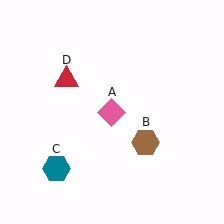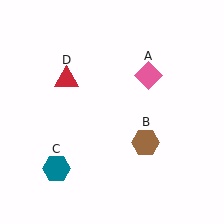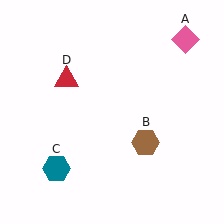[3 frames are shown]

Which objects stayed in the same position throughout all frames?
Brown hexagon (object B) and teal hexagon (object C) and red triangle (object D) remained stationary.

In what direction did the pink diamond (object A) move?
The pink diamond (object A) moved up and to the right.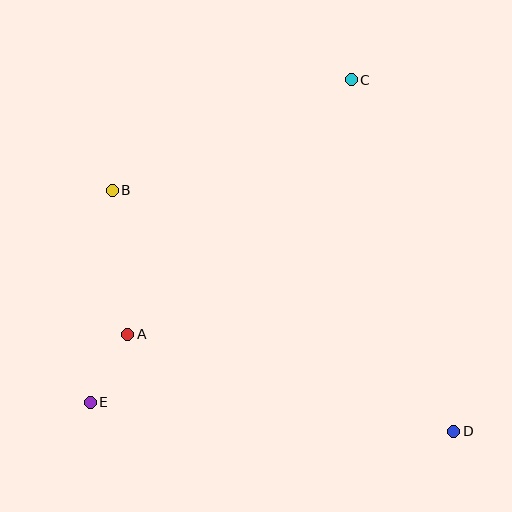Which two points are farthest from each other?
Points B and D are farthest from each other.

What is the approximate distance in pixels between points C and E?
The distance between C and E is approximately 415 pixels.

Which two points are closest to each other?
Points A and E are closest to each other.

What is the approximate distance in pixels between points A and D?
The distance between A and D is approximately 340 pixels.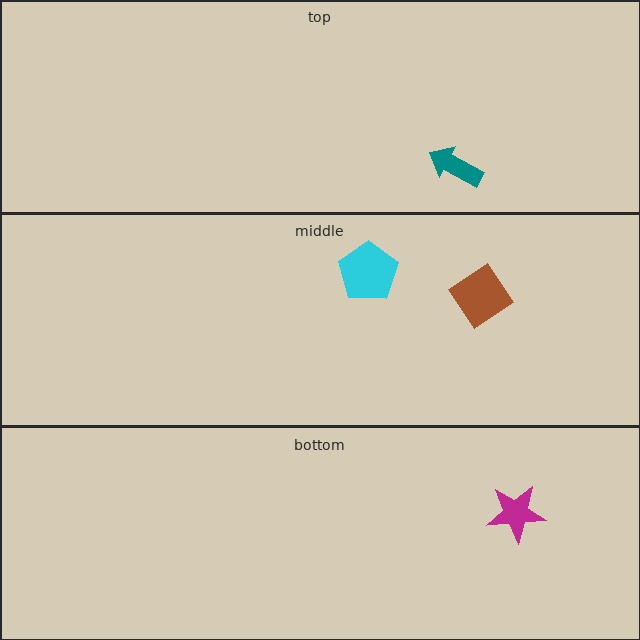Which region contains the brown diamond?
The middle region.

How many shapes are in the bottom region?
1.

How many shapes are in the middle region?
2.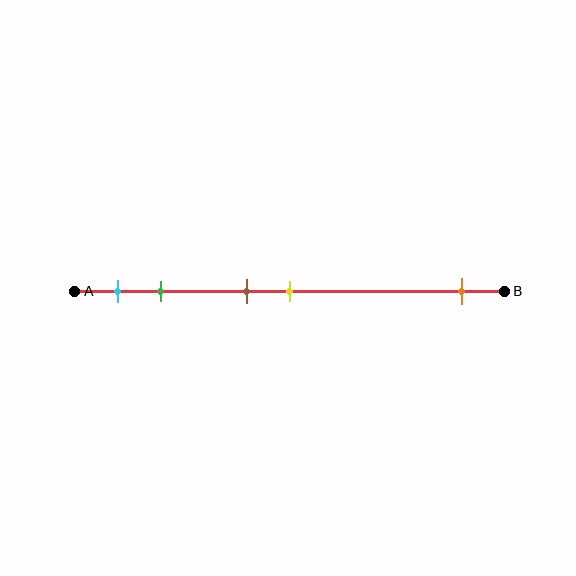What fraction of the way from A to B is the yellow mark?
The yellow mark is approximately 50% (0.5) of the way from A to B.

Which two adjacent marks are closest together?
The brown and yellow marks are the closest adjacent pair.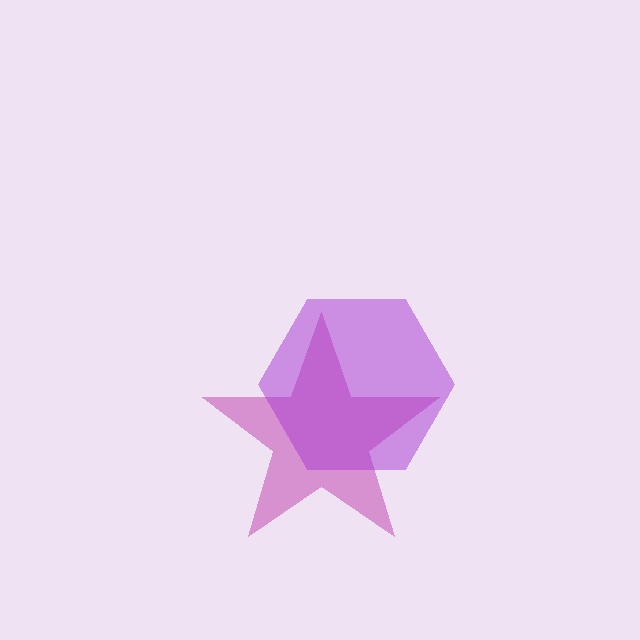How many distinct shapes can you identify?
There are 2 distinct shapes: a magenta star, a purple hexagon.